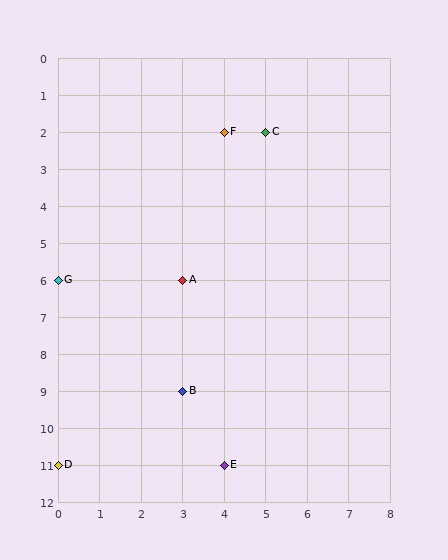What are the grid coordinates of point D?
Point D is at grid coordinates (0, 11).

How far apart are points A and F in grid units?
Points A and F are 1 column and 4 rows apart (about 4.1 grid units diagonally).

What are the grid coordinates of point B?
Point B is at grid coordinates (3, 9).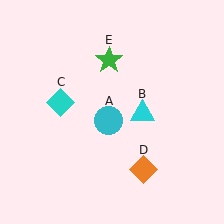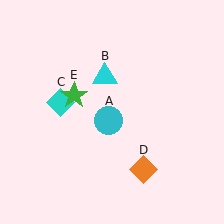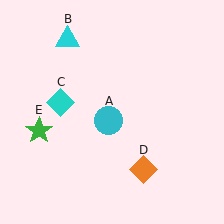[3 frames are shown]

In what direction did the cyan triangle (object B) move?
The cyan triangle (object B) moved up and to the left.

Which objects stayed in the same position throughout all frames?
Cyan circle (object A) and cyan diamond (object C) and orange diamond (object D) remained stationary.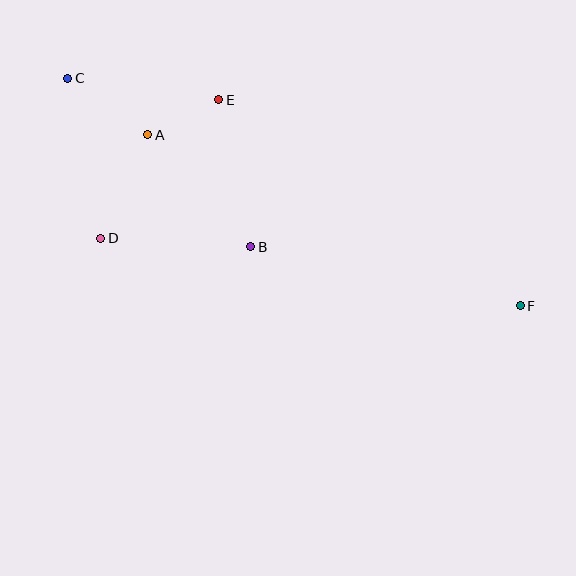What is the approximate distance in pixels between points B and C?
The distance between B and C is approximately 249 pixels.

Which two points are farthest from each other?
Points C and F are farthest from each other.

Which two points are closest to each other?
Points A and E are closest to each other.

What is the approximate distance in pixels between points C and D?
The distance between C and D is approximately 164 pixels.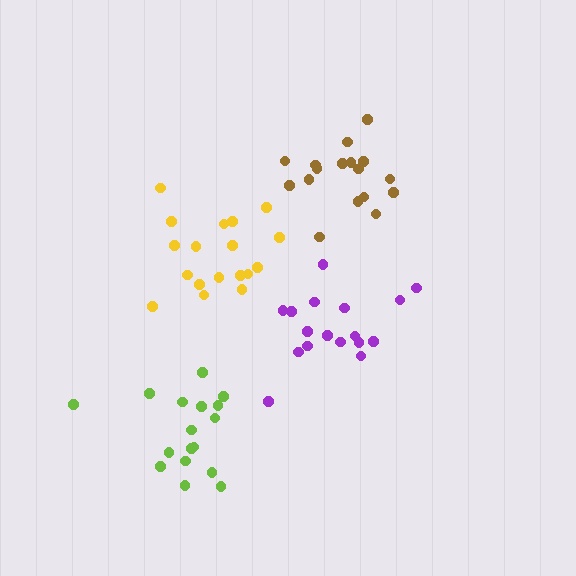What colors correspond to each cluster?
The clusters are colored: lime, yellow, purple, brown.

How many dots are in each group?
Group 1: 17 dots, Group 2: 18 dots, Group 3: 17 dots, Group 4: 17 dots (69 total).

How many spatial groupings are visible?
There are 4 spatial groupings.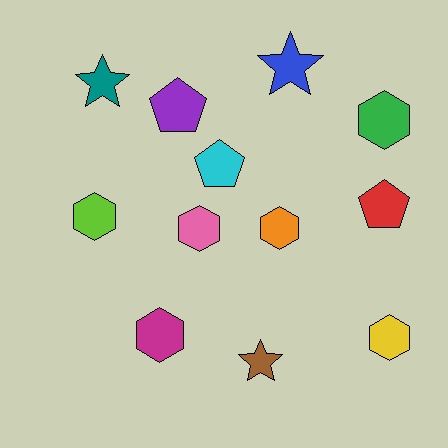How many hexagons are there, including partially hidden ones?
There are 6 hexagons.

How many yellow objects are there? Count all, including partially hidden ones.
There is 1 yellow object.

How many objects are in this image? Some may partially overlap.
There are 12 objects.